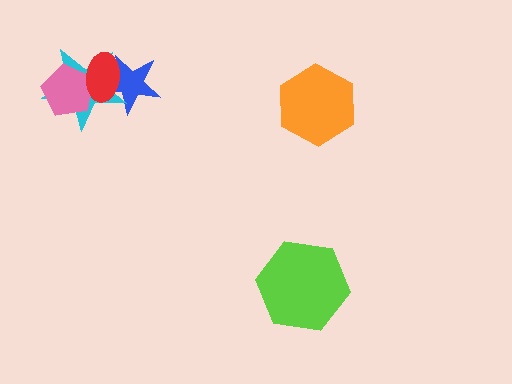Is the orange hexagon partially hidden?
No, no other shape covers it.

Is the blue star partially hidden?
Yes, it is partially covered by another shape.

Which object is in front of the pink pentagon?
The red ellipse is in front of the pink pentagon.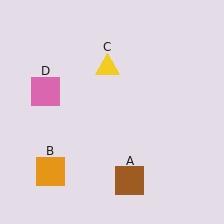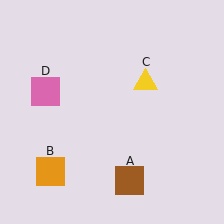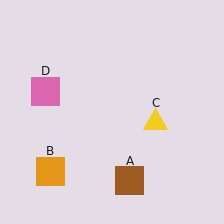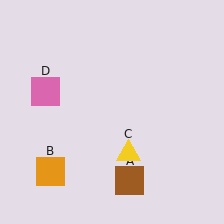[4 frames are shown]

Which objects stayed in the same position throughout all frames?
Brown square (object A) and orange square (object B) and pink square (object D) remained stationary.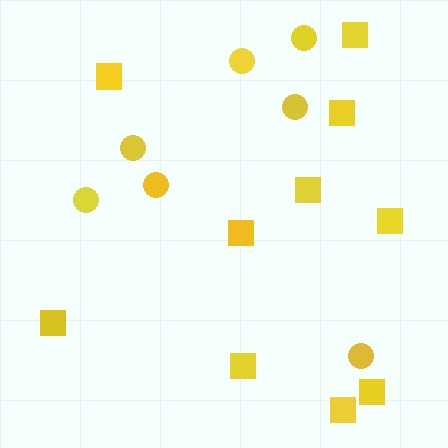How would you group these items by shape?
There are 2 groups: one group of squares (10) and one group of circles (7).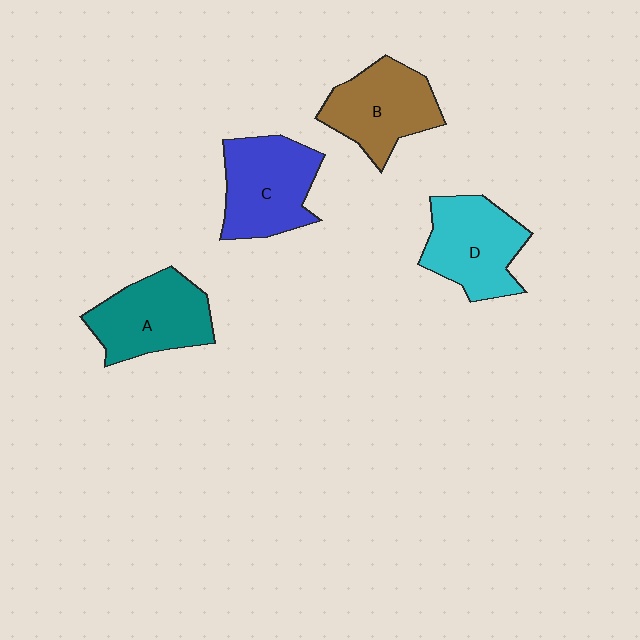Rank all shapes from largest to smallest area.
From largest to smallest: C (blue), A (teal), D (cyan), B (brown).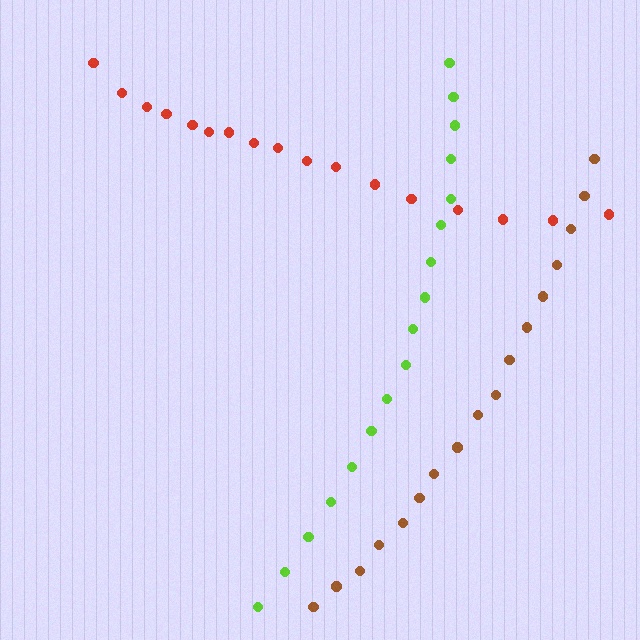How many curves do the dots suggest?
There are 3 distinct paths.